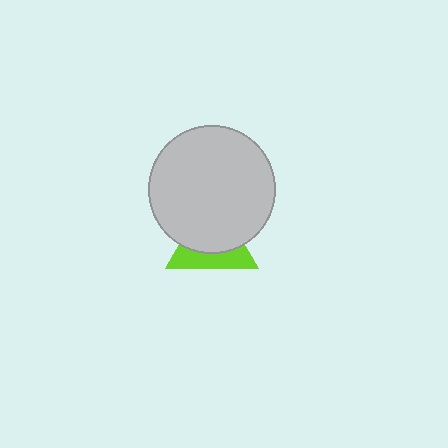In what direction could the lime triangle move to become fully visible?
The lime triangle could move down. That would shift it out from behind the light gray circle entirely.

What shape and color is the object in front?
The object in front is a light gray circle.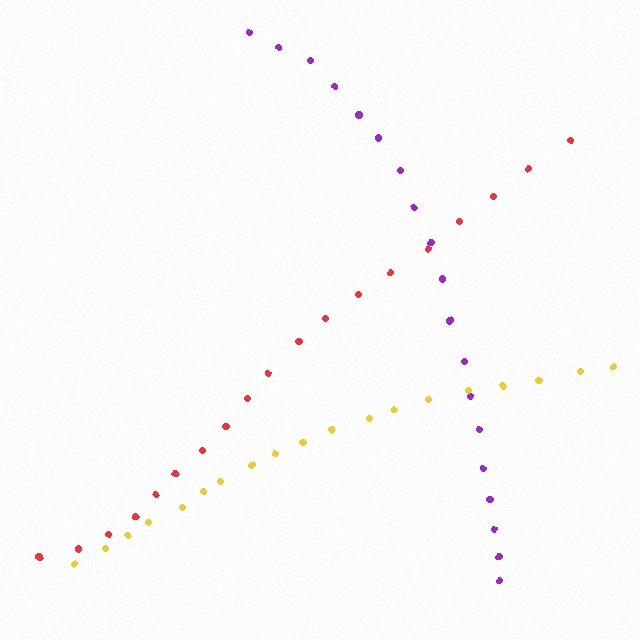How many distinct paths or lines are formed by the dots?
There are 3 distinct paths.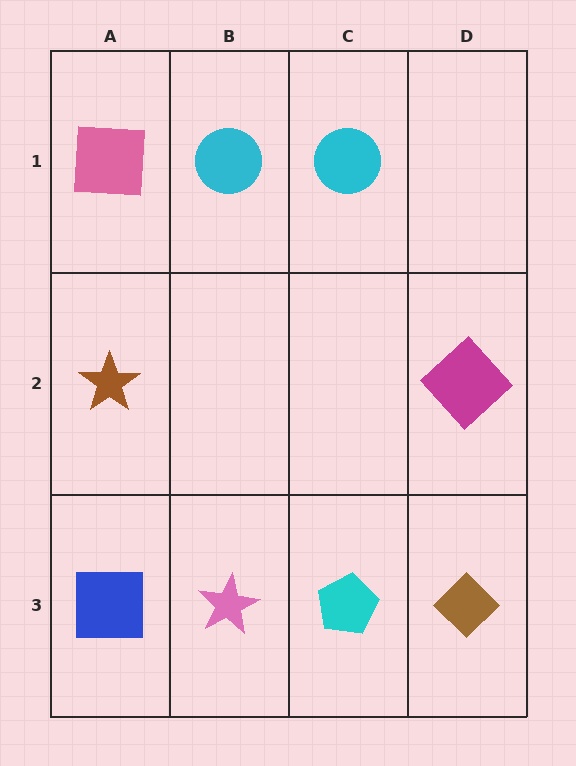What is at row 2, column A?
A brown star.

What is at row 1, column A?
A pink square.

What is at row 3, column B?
A pink star.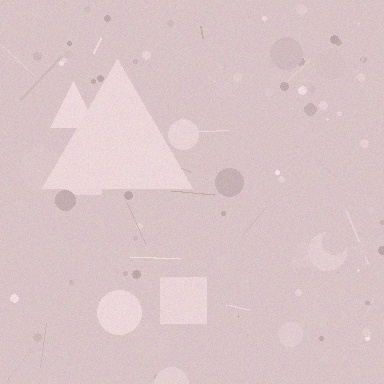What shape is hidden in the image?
A triangle is hidden in the image.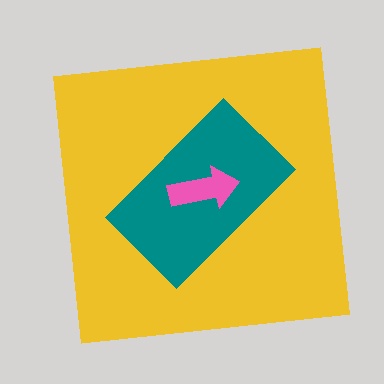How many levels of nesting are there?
3.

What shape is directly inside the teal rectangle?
The pink arrow.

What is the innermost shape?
The pink arrow.